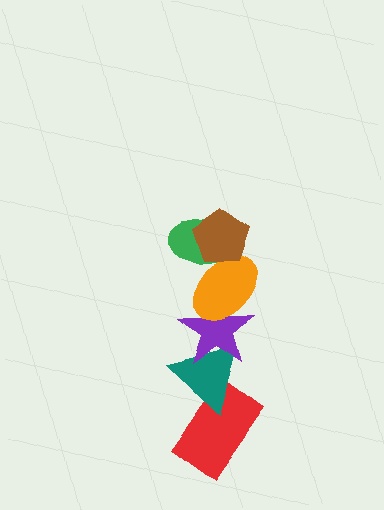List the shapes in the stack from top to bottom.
From top to bottom: the brown pentagon, the green ellipse, the orange ellipse, the purple star, the teal triangle, the red rectangle.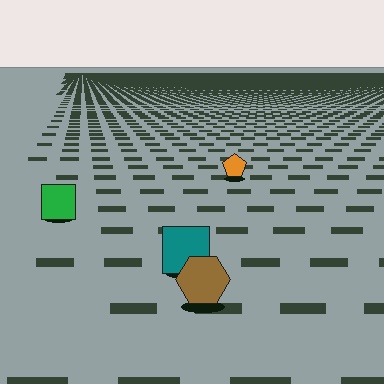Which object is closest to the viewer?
The brown hexagon is closest. The texture marks near it are larger and more spread out.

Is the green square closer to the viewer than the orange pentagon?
Yes. The green square is closer — you can tell from the texture gradient: the ground texture is coarser near it.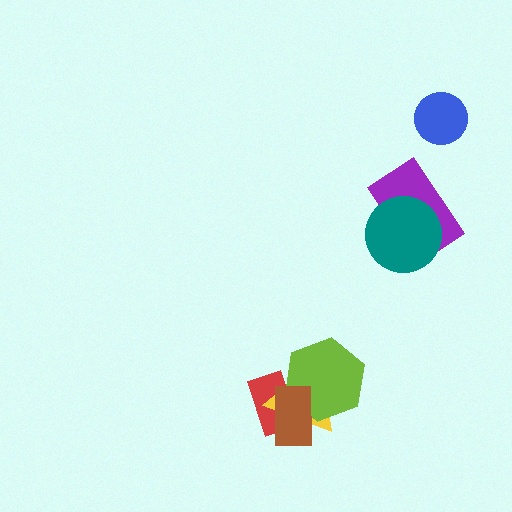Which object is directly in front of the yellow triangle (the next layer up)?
The lime hexagon is directly in front of the yellow triangle.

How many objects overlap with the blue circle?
0 objects overlap with the blue circle.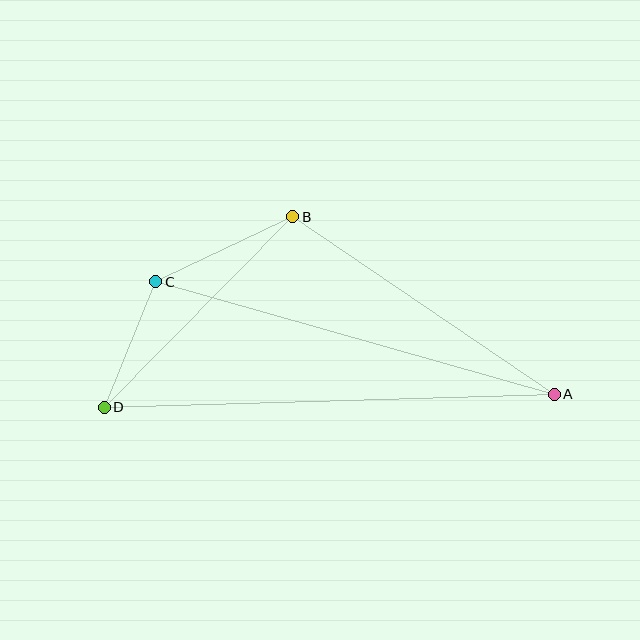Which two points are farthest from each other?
Points A and D are farthest from each other.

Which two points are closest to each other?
Points C and D are closest to each other.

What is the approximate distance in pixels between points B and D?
The distance between B and D is approximately 268 pixels.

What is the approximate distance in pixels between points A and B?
The distance between A and B is approximately 316 pixels.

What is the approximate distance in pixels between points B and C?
The distance between B and C is approximately 151 pixels.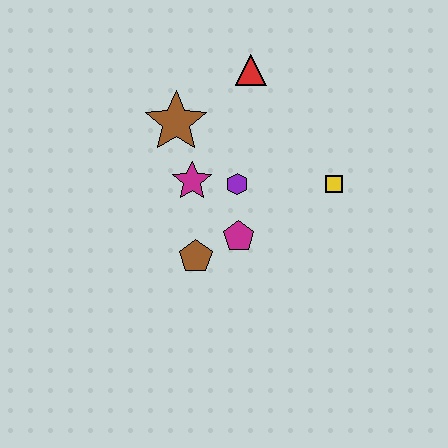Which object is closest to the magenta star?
The purple hexagon is closest to the magenta star.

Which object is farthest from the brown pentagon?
The red triangle is farthest from the brown pentagon.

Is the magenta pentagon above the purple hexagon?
No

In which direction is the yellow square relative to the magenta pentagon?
The yellow square is to the right of the magenta pentagon.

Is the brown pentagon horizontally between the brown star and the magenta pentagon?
Yes